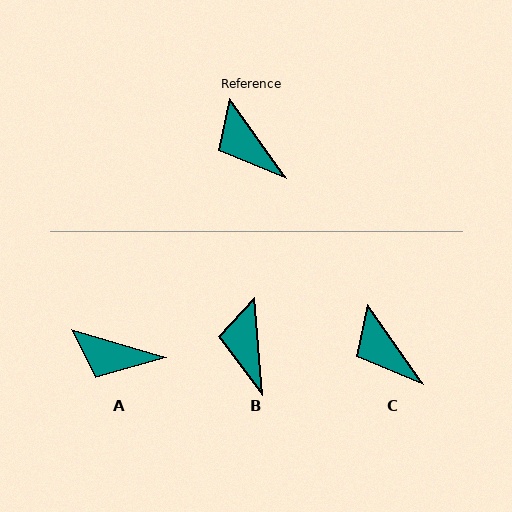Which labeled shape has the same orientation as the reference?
C.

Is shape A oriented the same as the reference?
No, it is off by about 38 degrees.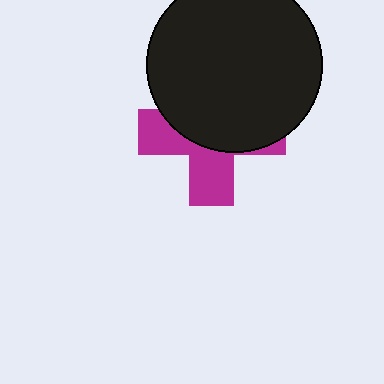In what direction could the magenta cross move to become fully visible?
The magenta cross could move down. That would shift it out from behind the black circle entirely.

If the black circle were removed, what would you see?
You would see the complete magenta cross.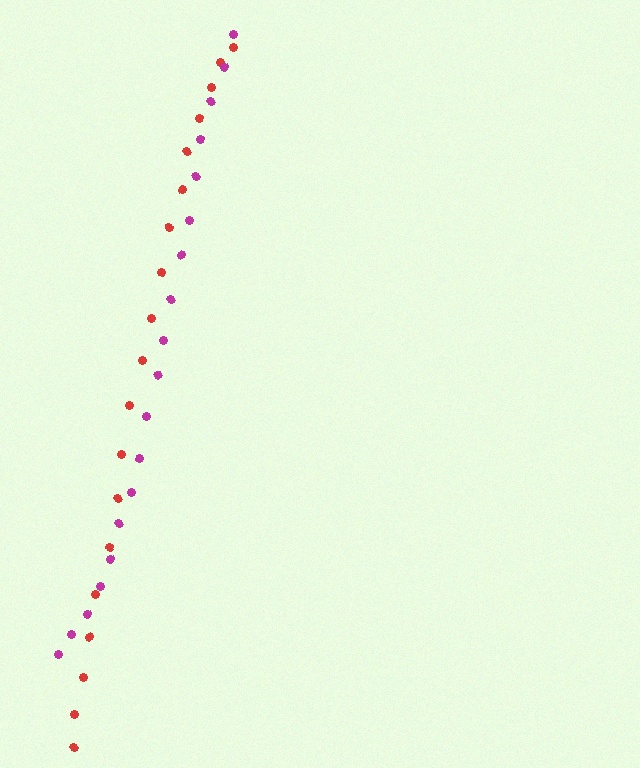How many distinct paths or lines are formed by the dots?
There are 2 distinct paths.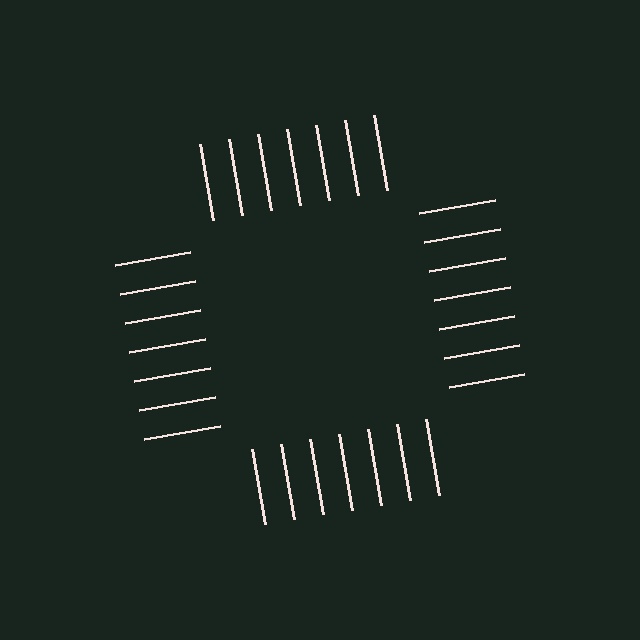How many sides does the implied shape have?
4 sides — the line-ends trace a square.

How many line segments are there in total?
28 — 7 along each of the 4 edges.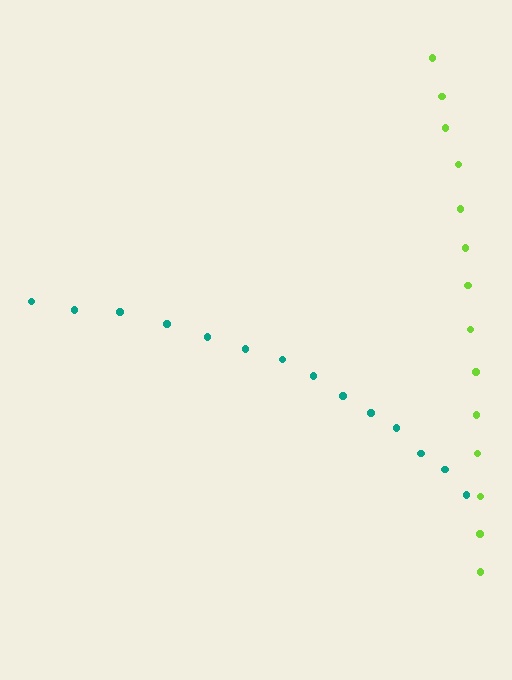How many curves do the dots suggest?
There are 2 distinct paths.